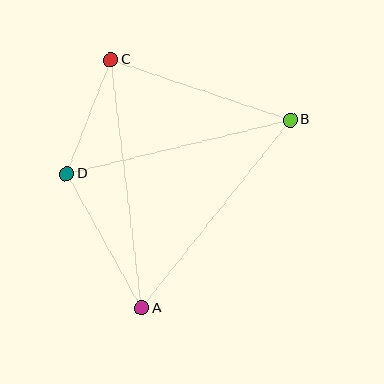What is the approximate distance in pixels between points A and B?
The distance between A and B is approximately 239 pixels.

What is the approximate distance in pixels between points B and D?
The distance between B and D is approximately 230 pixels.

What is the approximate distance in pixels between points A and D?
The distance between A and D is approximately 153 pixels.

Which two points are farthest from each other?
Points A and C are farthest from each other.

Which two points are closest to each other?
Points C and D are closest to each other.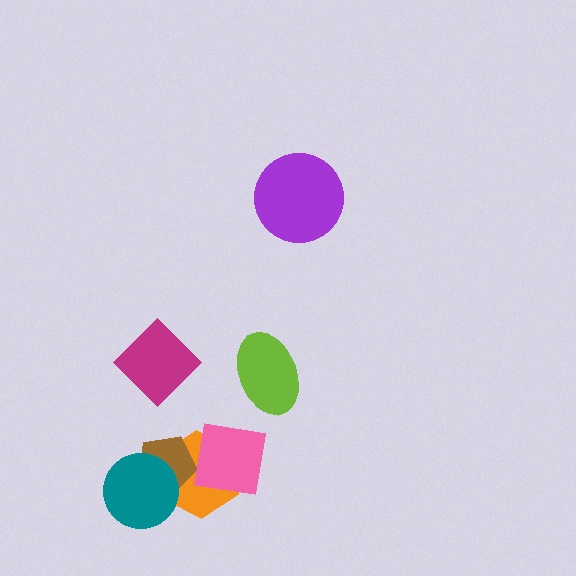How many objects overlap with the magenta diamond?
0 objects overlap with the magenta diamond.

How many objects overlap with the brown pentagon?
3 objects overlap with the brown pentagon.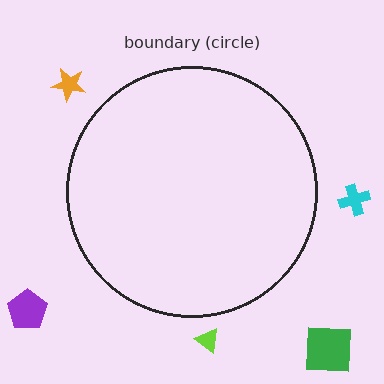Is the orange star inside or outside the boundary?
Outside.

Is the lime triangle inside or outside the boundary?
Outside.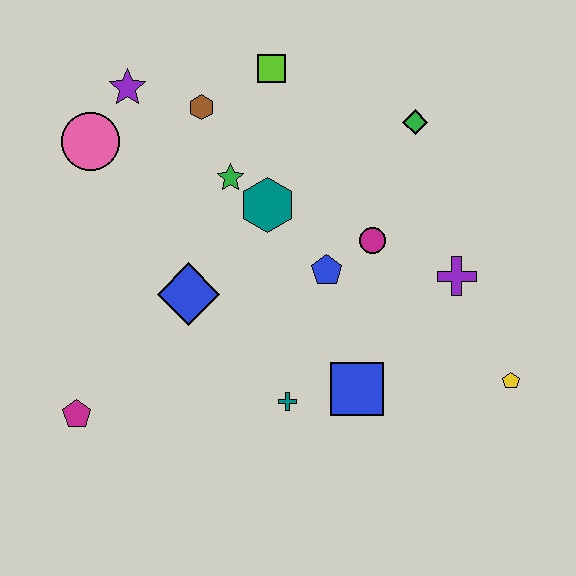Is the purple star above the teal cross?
Yes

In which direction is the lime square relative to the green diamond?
The lime square is to the left of the green diamond.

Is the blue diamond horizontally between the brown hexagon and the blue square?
No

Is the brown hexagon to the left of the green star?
Yes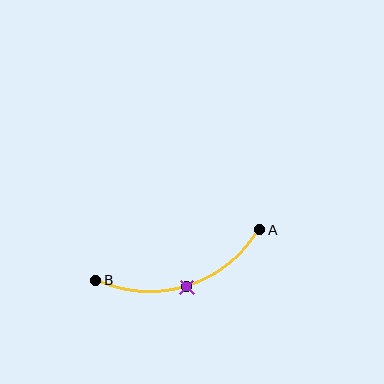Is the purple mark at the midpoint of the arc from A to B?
Yes. The purple mark lies on the arc at equal arc-length from both A and B — it is the arc midpoint.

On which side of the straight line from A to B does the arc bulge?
The arc bulges below the straight line connecting A and B.